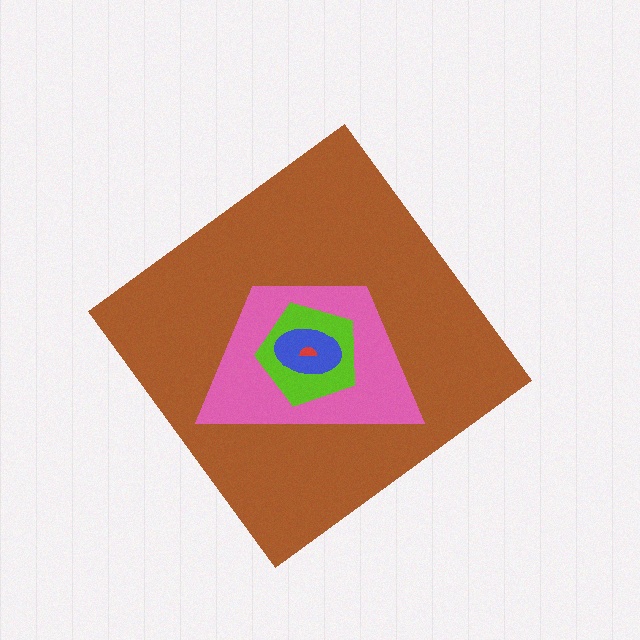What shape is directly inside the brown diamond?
The pink trapezoid.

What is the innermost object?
The red semicircle.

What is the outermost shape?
The brown diamond.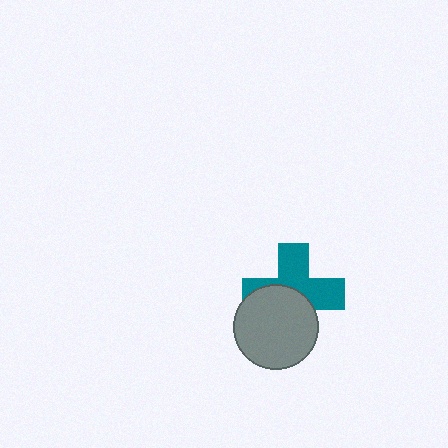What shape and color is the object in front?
The object in front is a gray circle.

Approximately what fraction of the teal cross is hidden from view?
Roughly 46% of the teal cross is hidden behind the gray circle.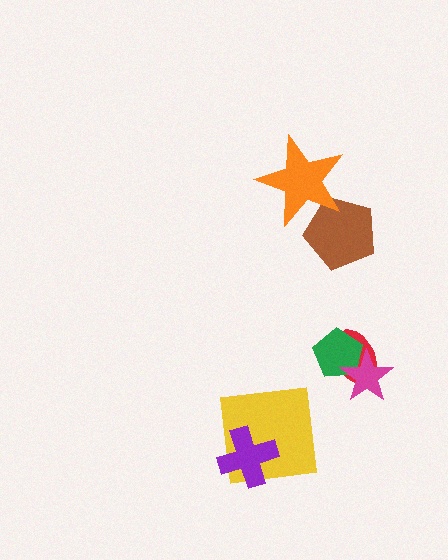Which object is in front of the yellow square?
The purple cross is in front of the yellow square.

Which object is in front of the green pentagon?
The magenta star is in front of the green pentagon.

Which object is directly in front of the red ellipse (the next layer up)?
The green pentagon is directly in front of the red ellipse.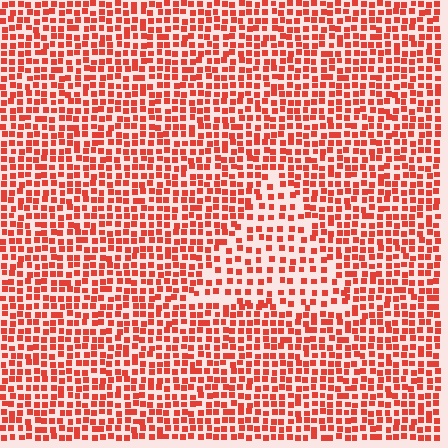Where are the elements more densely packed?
The elements are more densely packed outside the triangle boundary.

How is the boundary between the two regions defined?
The boundary is defined by a change in element density (approximately 1.7x ratio). All elements are the same color, size, and shape.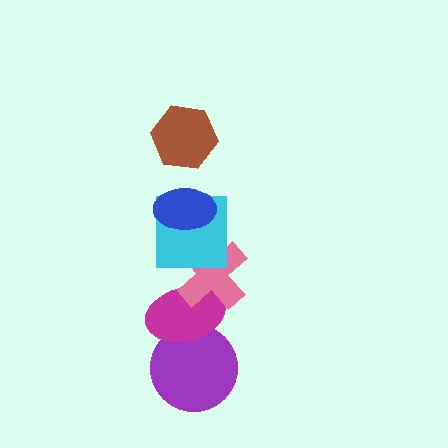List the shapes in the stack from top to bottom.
From top to bottom: the brown hexagon, the blue ellipse, the cyan square, the pink cross, the magenta ellipse, the purple circle.